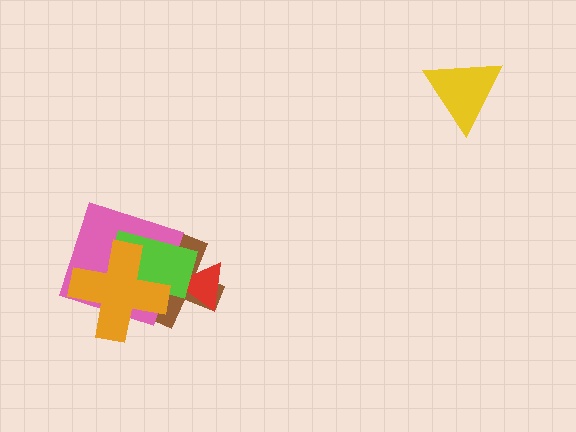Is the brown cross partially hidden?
Yes, it is partially covered by another shape.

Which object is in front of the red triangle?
The lime rectangle is in front of the red triangle.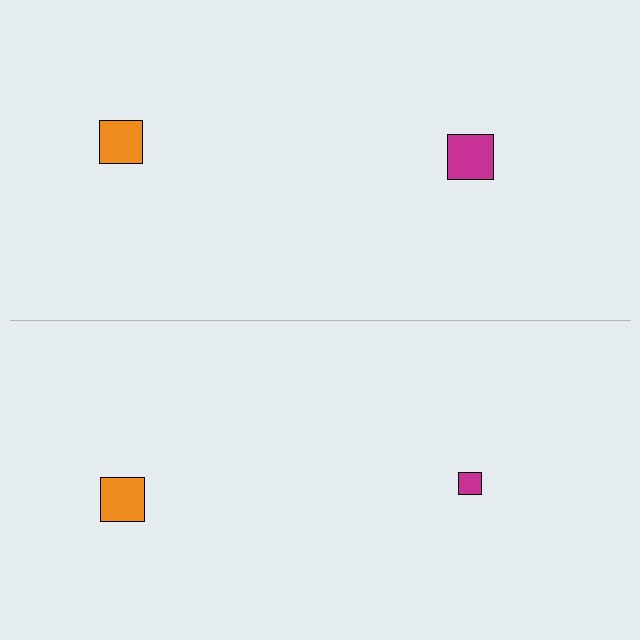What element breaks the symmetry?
The magenta square on the bottom side has a different size than its mirror counterpart.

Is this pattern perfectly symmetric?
No, the pattern is not perfectly symmetric. The magenta square on the bottom side has a different size than its mirror counterpart.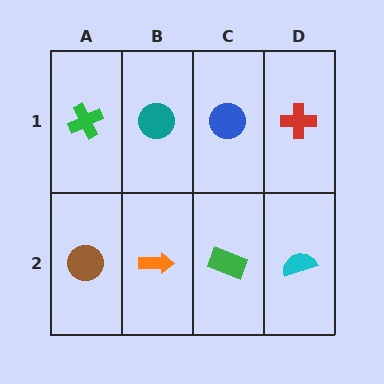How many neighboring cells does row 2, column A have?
2.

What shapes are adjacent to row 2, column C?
A blue circle (row 1, column C), an orange arrow (row 2, column B), a cyan semicircle (row 2, column D).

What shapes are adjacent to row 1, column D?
A cyan semicircle (row 2, column D), a blue circle (row 1, column C).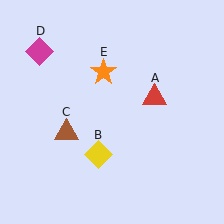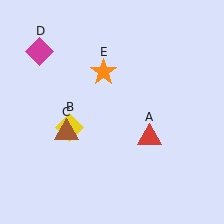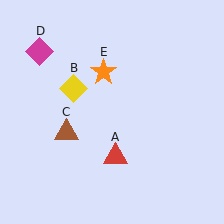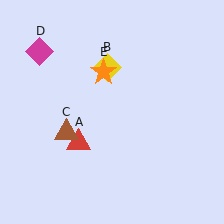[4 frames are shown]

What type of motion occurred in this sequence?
The red triangle (object A), yellow diamond (object B) rotated clockwise around the center of the scene.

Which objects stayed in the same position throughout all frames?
Brown triangle (object C) and magenta diamond (object D) and orange star (object E) remained stationary.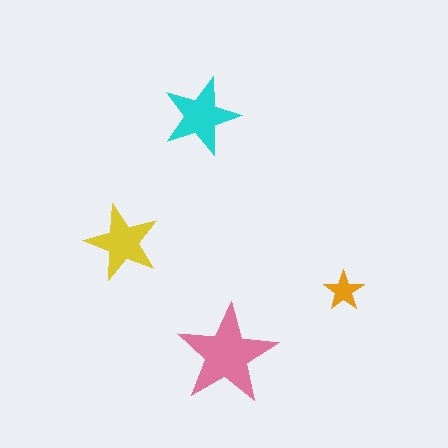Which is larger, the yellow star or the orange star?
The yellow one.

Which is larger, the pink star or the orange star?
The pink one.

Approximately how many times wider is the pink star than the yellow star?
About 1.5 times wider.